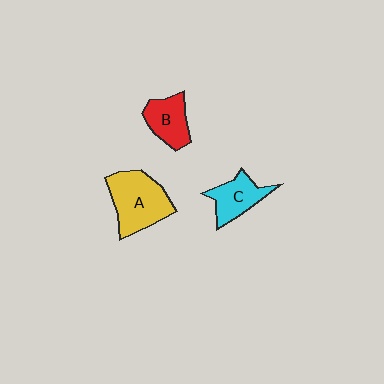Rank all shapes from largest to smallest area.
From largest to smallest: A (yellow), C (cyan), B (red).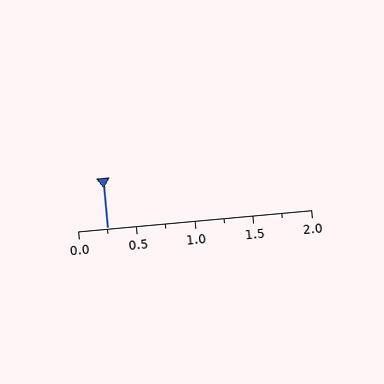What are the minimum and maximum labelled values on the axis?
The axis runs from 0.0 to 2.0.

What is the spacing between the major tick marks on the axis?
The major ticks are spaced 0.5 apart.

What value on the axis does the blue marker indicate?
The marker indicates approximately 0.25.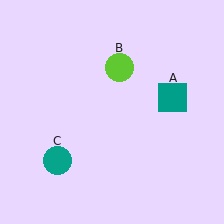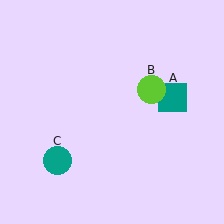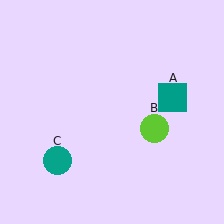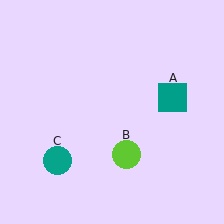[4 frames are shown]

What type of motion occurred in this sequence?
The lime circle (object B) rotated clockwise around the center of the scene.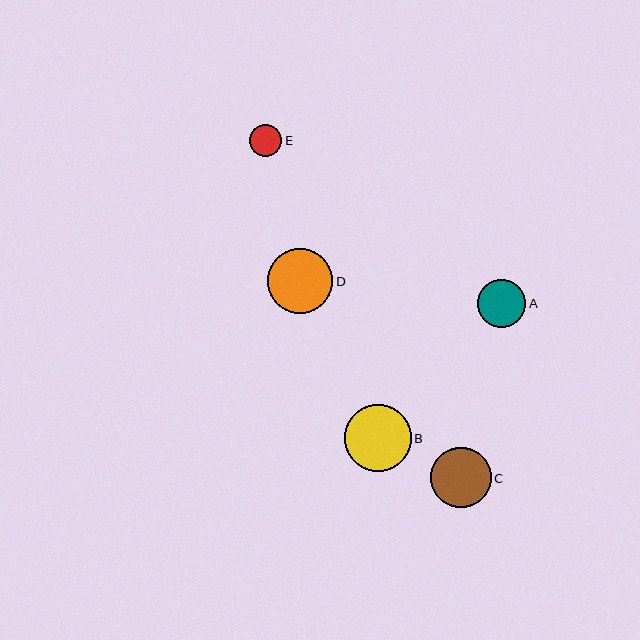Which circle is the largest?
Circle B is the largest with a size of approximately 66 pixels.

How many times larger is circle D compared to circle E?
Circle D is approximately 2.0 times the size of circle E.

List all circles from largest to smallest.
From largest to smallest: B, D, C, A, E.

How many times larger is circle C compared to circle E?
Circle C is approximately 1.9 times the size of circle E.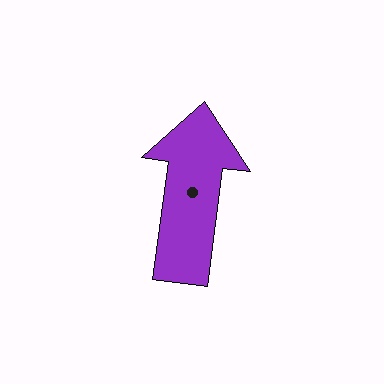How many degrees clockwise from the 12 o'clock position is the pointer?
Approximately 8 degrees.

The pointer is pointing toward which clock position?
Roughly 12 o'clock.